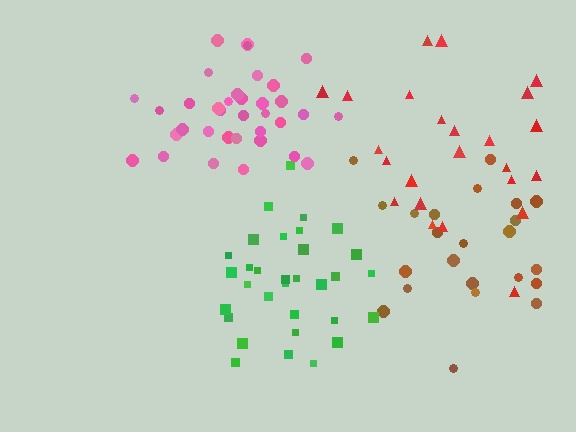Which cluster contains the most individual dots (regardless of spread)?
Pink (35).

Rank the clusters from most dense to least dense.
green, pink, brown, red.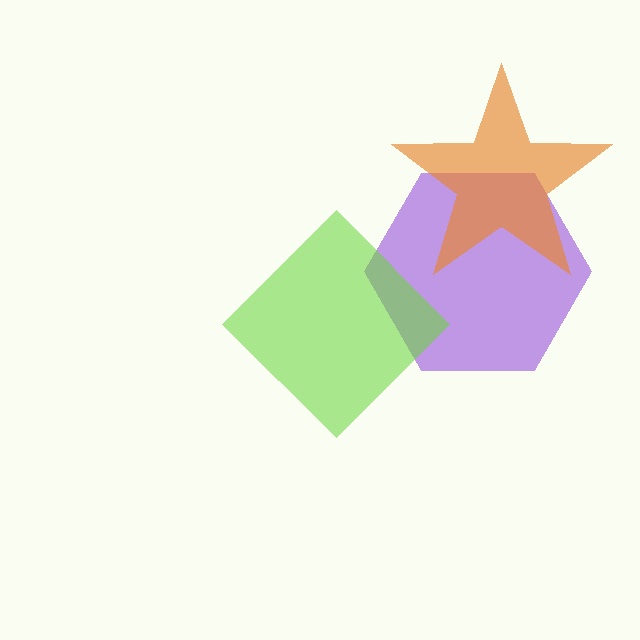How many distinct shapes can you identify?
There are 3 distinct shapes: a purple hexagon, a lime diamond, an orange star.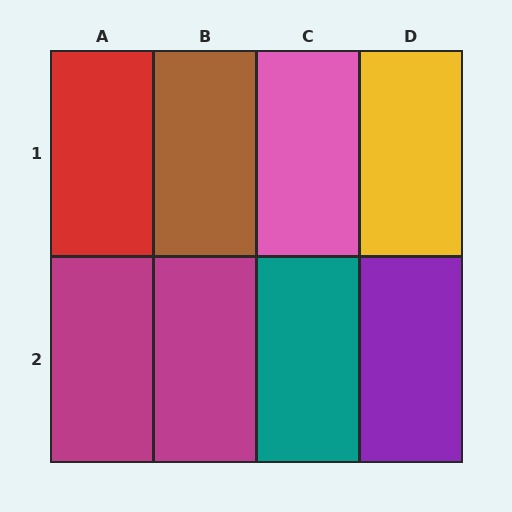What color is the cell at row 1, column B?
Brown.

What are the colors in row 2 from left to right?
Magenta, magenta, teal, purple.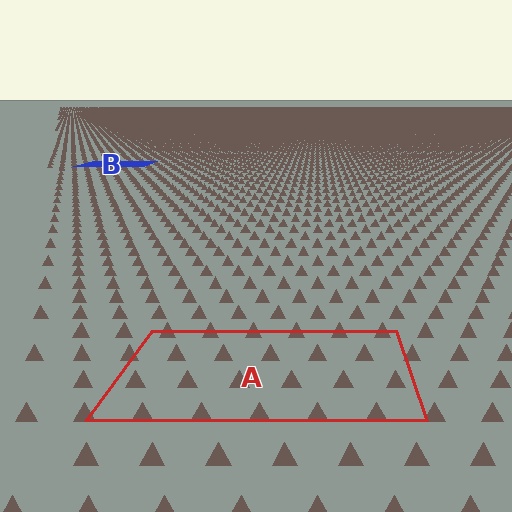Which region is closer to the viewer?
Region A is closer. The texture elements there are larger and more spread out.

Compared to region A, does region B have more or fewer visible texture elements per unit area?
Region B has more texture elements per unit area — they are packed more densely because it is farther away.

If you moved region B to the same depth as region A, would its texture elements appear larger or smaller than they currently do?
They would appear larger. At a closer depth, the same texture elements are projected at a bigger on-screen size.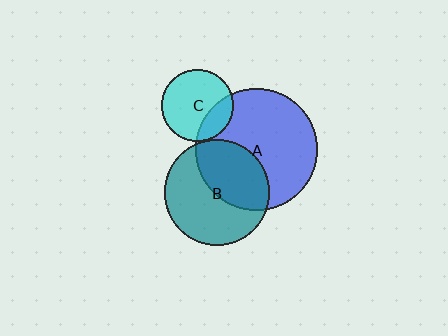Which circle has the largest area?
Circle A (blue).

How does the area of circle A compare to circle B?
Approximately 1.3 times.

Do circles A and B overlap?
Yes.